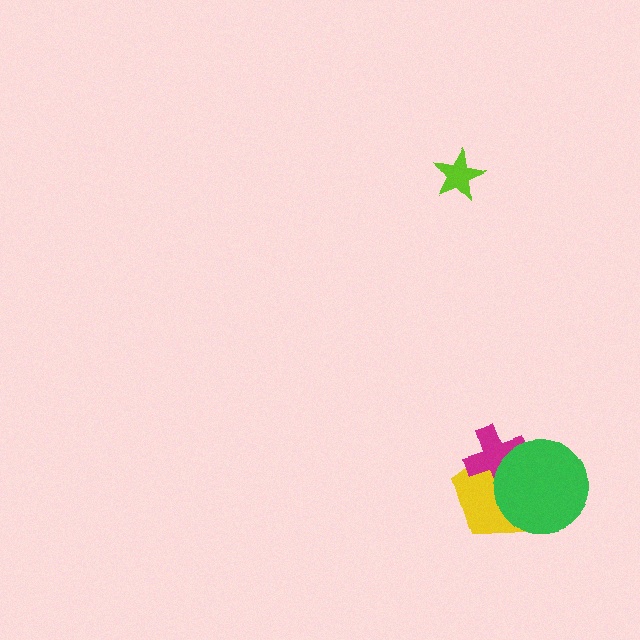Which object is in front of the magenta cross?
The green circle is in front of the magenta cross.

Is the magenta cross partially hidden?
Yes, it is partially covered by another shape.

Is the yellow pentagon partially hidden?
Yes, it is partially covered by another shape.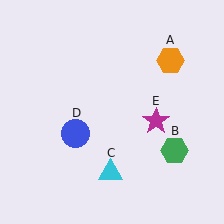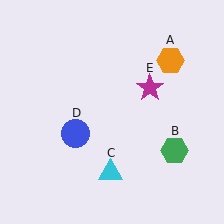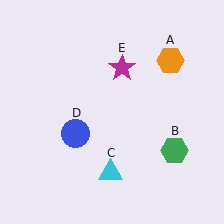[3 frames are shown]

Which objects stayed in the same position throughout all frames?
Orange hexagon (object A) and green hexagon (object B) and cyan triangle (object C) and blue circle (object D) remained stationary.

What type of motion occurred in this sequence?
The magenta star (object E) rotated counterclockwise around the center of the scene.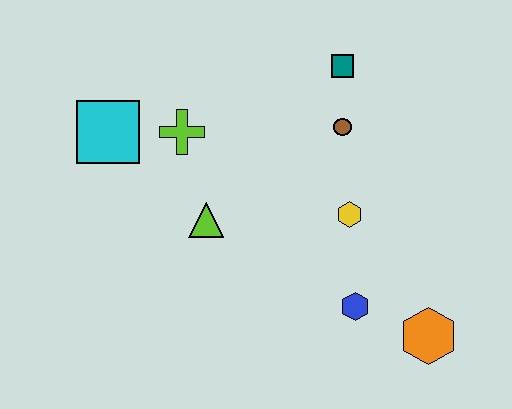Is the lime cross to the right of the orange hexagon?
No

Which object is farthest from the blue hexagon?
The cyan square is farthest from the blue hexagon.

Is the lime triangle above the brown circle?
No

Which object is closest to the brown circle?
The teal square is closest to the brown circle.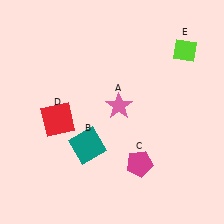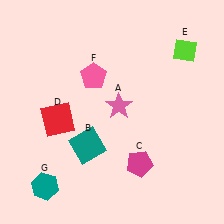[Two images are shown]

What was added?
A pink pentagon (F), a teal hexagon (G) were added in Image 2.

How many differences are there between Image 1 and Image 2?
There are 2 differences between the two images.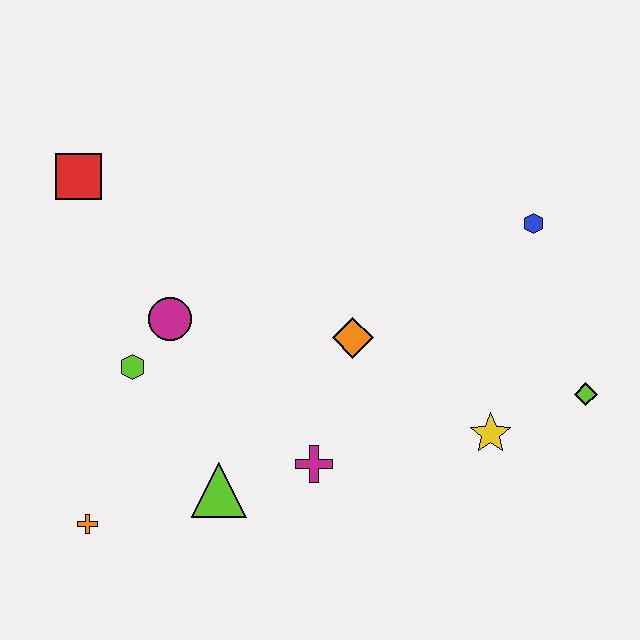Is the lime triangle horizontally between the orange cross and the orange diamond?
Yes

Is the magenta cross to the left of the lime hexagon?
No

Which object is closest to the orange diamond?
The magenta cross is closest to the orange diamond.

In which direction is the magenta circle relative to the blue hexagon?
The magenta circle is to the left of the blue hexagon.